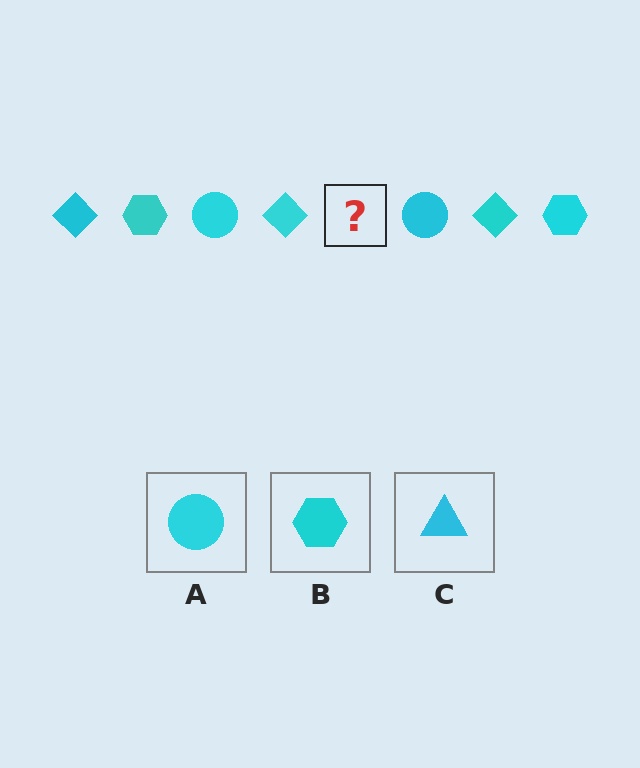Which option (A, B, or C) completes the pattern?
B.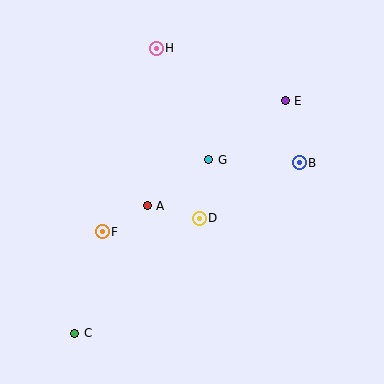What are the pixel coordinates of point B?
Point B is at (299, 163).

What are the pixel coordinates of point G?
Point G is at (209, 160).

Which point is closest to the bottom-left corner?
Point C is closest to the bottom-left corner.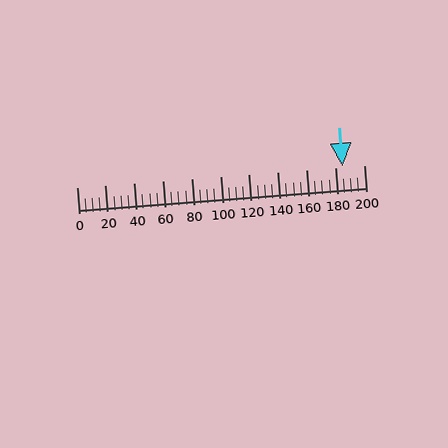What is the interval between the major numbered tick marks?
The major tick marks are spaced 20 units apart.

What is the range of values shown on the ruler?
The ruler shows values from 0 to 200.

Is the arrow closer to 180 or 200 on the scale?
The arrow is closer to 180.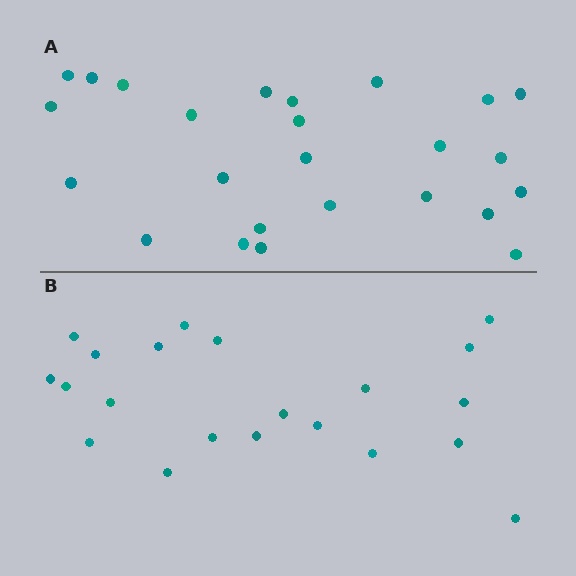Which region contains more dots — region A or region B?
Region A (the top region) has more dots.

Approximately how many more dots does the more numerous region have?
Region A has about 4 more dots than region B.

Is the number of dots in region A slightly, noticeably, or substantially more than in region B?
Region A has only slightly more — the two regions are fairly close. The ratio is roughly 1.2 to 1.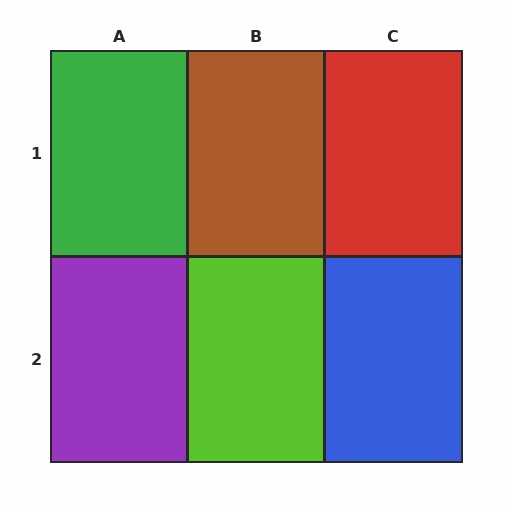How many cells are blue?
1 cell is blue.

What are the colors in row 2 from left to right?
Purple, lime, blue.